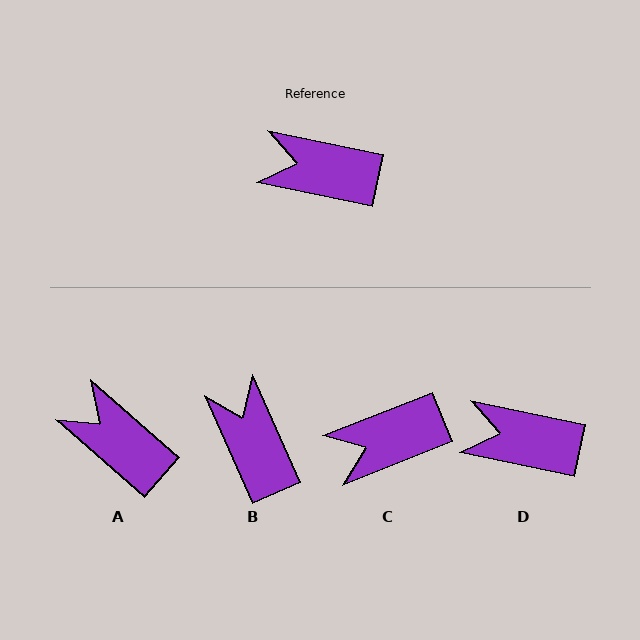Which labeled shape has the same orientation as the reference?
D.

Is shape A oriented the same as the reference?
No, it is off by about 29 degrees.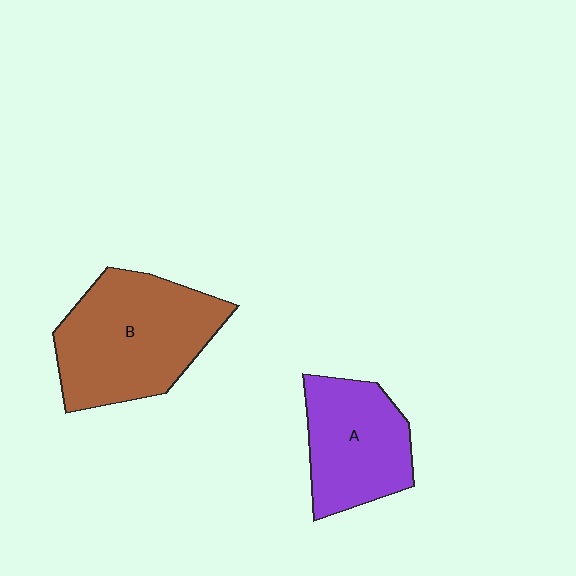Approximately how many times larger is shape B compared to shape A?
Approximately 1.4 times.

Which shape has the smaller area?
Shape A (purple).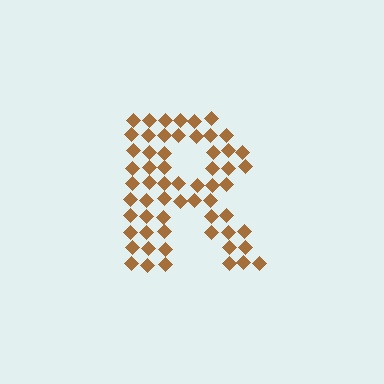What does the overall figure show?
The overall figure shows the letter R.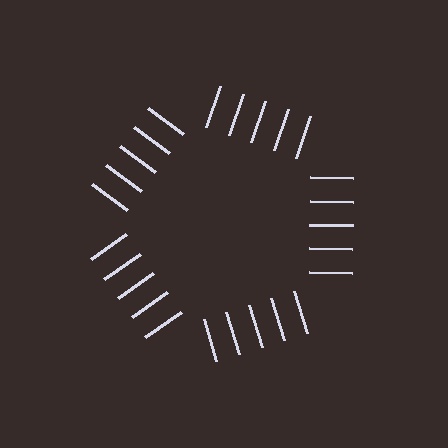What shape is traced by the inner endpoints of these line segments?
An illusory pentagon — the line segments terminate on its edges but no continuous stroke is drawn.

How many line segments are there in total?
25 — 5 along each of the 5 edges.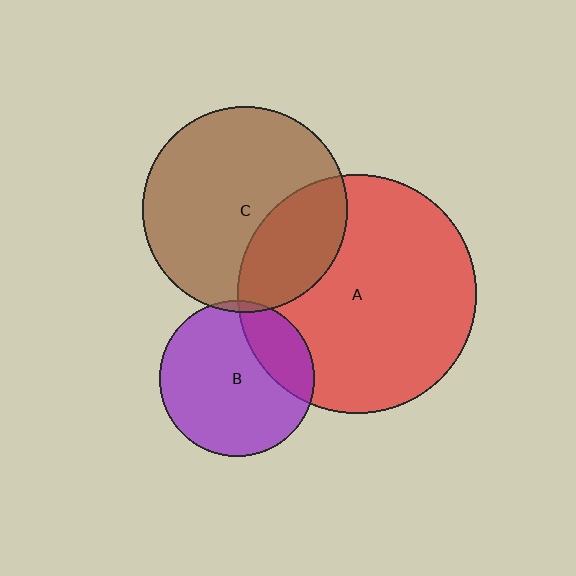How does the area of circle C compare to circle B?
Approximately 1.7 times.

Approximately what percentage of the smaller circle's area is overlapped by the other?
Approximately 25%.